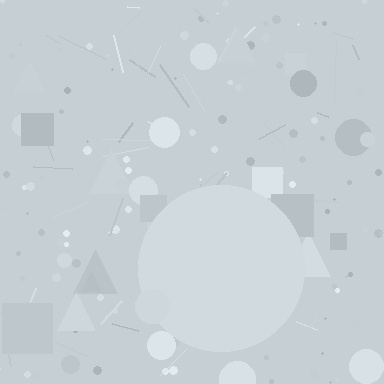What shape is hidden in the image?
A circle is hidden in the image.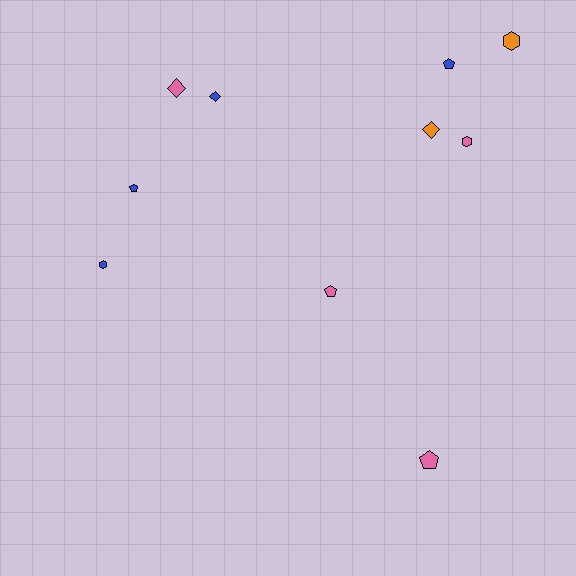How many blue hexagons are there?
There is 1 blue hexagon.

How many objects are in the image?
There are 10 objects.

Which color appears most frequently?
Blue, with 4 objects.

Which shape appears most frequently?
Pentagon, with 4 objects.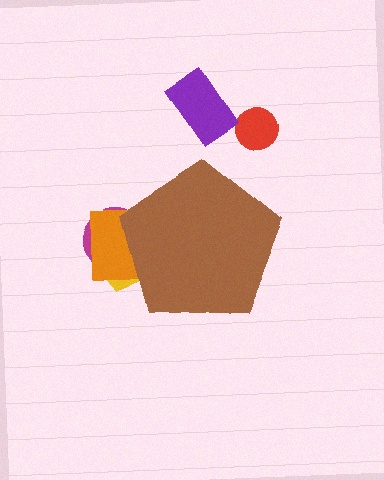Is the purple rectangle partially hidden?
No, the purple rectangle is fully visible.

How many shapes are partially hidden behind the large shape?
3 shapes are partially hidden.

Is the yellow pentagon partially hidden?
Yes, the yellow pentagon is partially hidden behind the brown pentagon.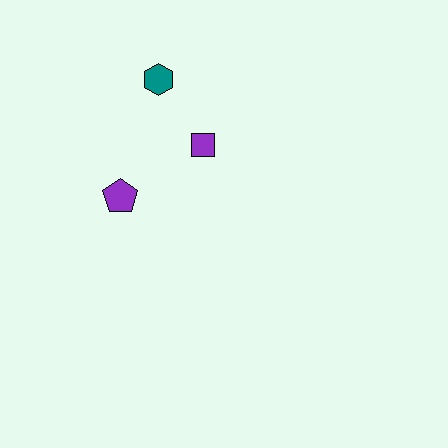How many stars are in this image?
There are no stars.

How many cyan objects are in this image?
There are no cyan objects.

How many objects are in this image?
There are 3 objects.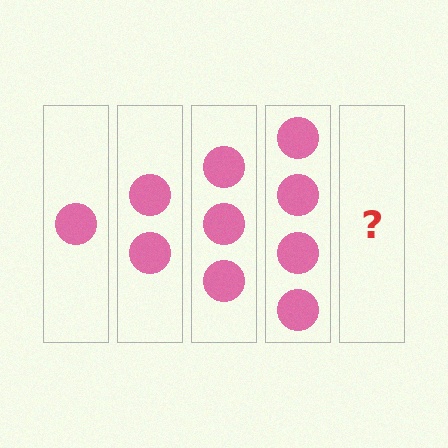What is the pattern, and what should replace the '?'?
The pattern is that each step adds one more circle. The '?' should be 5 circles.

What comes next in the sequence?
The next element should be 5 circles.